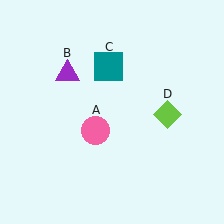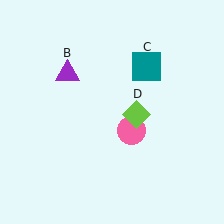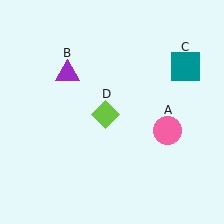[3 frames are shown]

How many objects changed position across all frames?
3 objects changed position: pink circle (object A), teal square (object C), lime diamond (object D).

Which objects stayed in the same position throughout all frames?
Purple triangle (object B) remained stationary.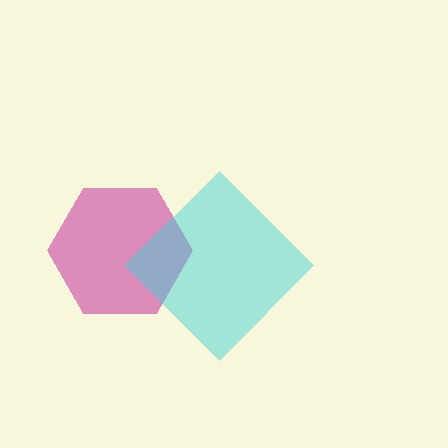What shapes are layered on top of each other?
The layered shapes are: a magenta hexagon, a cyan diamond.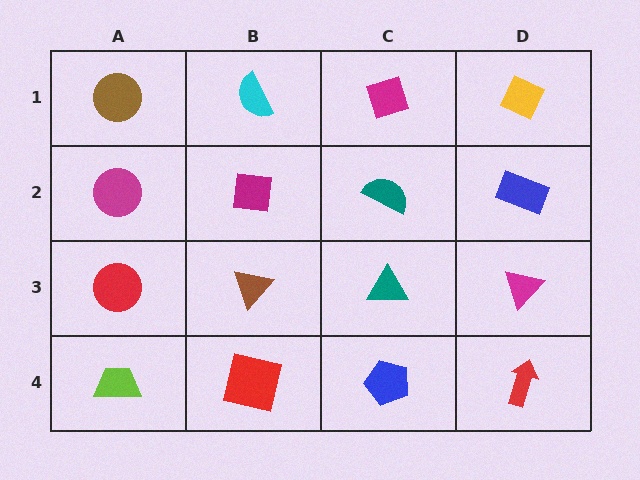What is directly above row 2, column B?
A cyan semicircle.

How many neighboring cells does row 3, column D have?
3.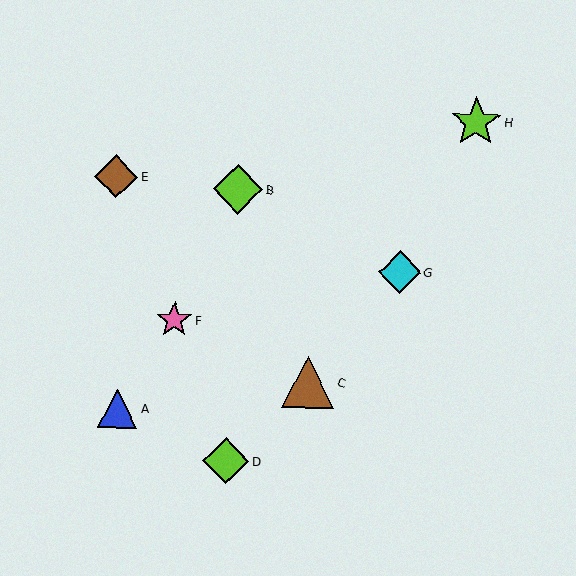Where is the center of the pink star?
The center of the pink star is at (174, 320).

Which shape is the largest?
The brown triangle (labeled C) is the largest.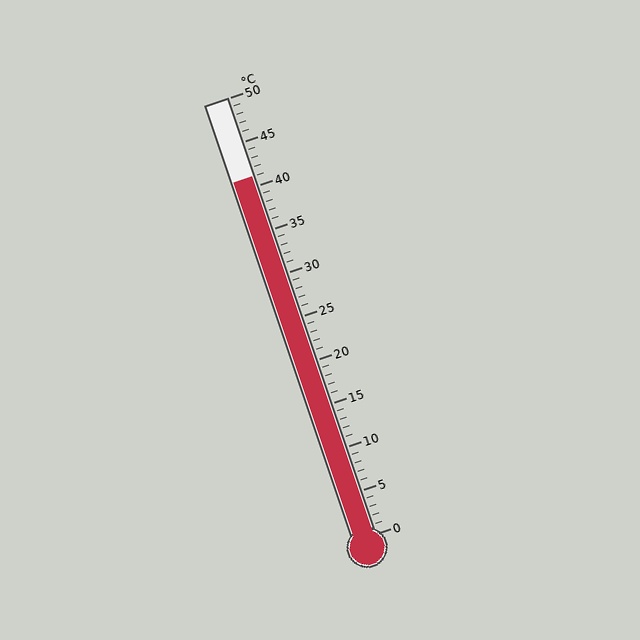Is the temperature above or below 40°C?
The temperature is above 40°C.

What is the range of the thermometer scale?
The thermometer scale ranges from 0°C to 50°C.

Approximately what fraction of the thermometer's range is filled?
The thermometer is filled to approximately 80% of its range.